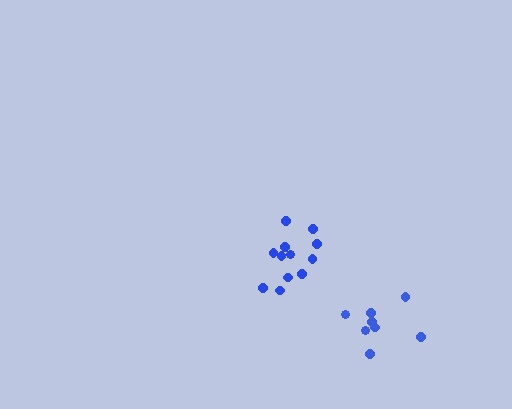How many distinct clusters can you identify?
There are 2 distinct clusters.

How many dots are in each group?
Group 1: 8 dots, Group 2: 12 dots (20 total).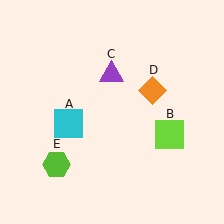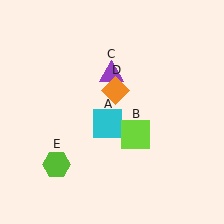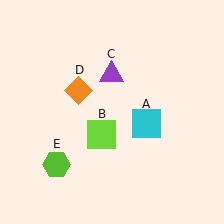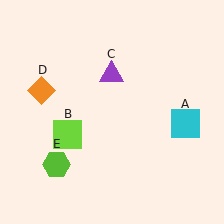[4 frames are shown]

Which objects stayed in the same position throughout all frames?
Purple triangle (object C) and lime hexagon (object E) remained stationary.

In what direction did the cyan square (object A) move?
The cyan square (object A) moved right.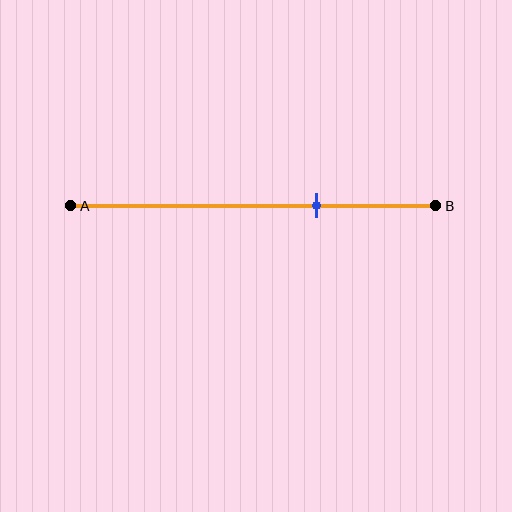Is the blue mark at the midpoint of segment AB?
No, the mark is at about 65% from A, not at the 50% midpoint.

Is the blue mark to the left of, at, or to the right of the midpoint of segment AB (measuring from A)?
The blue mark is to the right of the midpoint of segment AB.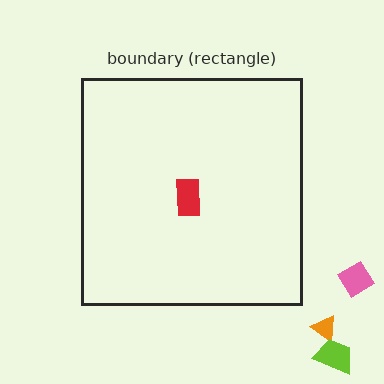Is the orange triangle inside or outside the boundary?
Outside.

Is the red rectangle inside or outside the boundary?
Inside.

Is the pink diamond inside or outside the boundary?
Outside.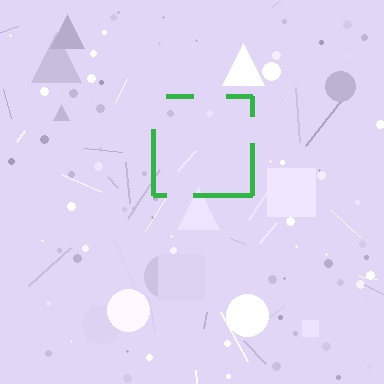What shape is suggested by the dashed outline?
The dashed outline suggests a square.